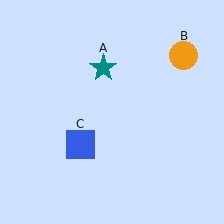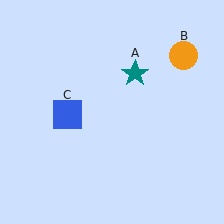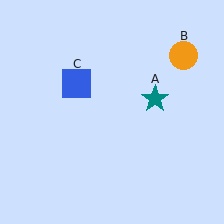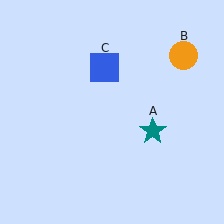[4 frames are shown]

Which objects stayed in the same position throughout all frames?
Orange circle (object B) remained stationary.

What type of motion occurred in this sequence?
The teal star (object A), blue square (object C) rotated clockwise around the center of the scene.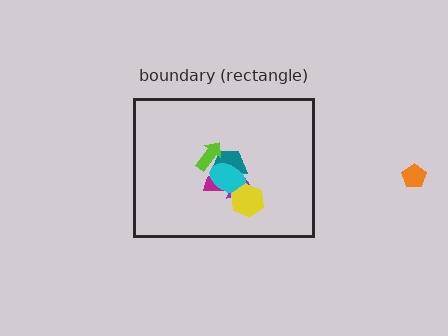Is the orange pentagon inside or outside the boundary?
Outside.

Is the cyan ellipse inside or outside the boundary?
Inside.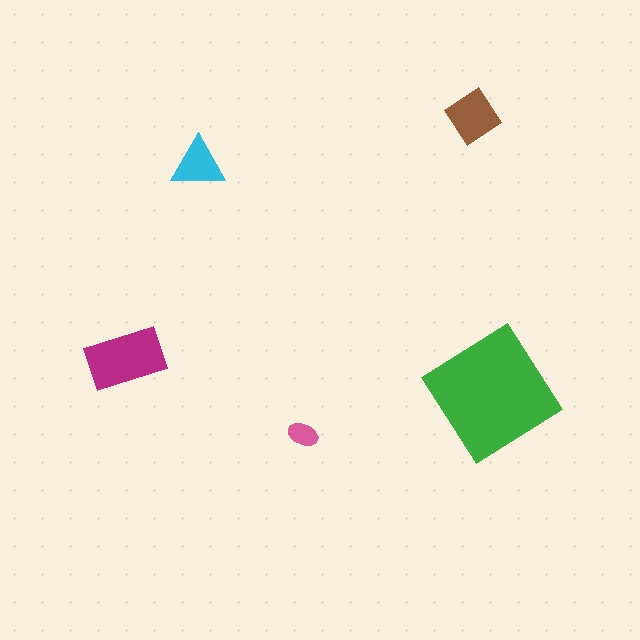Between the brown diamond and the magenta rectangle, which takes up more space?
The magenta rectangle.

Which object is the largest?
The green diamond.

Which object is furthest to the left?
The magenta rectangle is leftmost.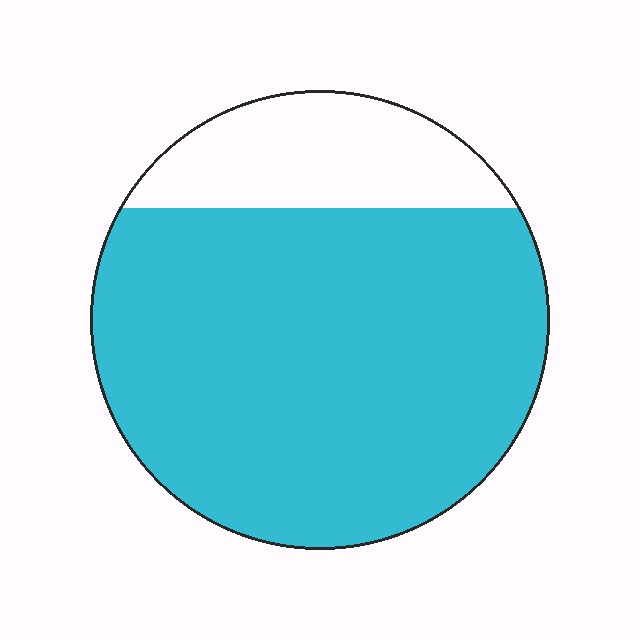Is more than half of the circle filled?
Yes.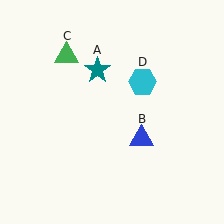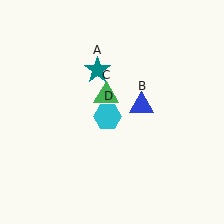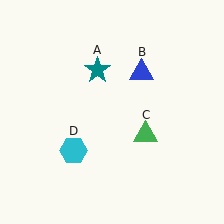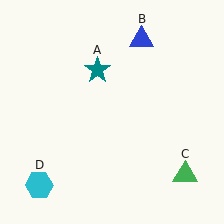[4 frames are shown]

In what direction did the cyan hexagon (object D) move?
The cyan hexagon (object D) moved down and to the left.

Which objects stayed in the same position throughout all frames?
Teal star (object A) remained stationary.